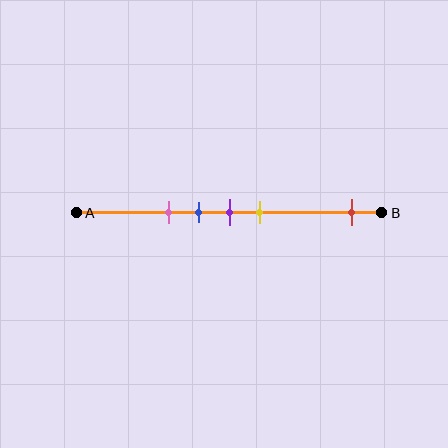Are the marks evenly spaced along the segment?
No, the marks are not evenly spaced.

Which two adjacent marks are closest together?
The blue and purple marks are the closest adjacent pair.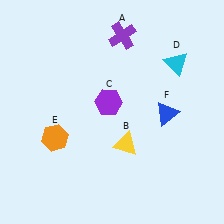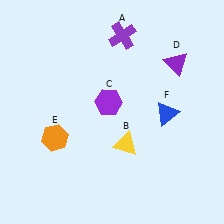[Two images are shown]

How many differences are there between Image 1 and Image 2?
There is 1 difference between the two images.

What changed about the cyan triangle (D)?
In Image 1, D is cyan. In Image 2, it changed to purple.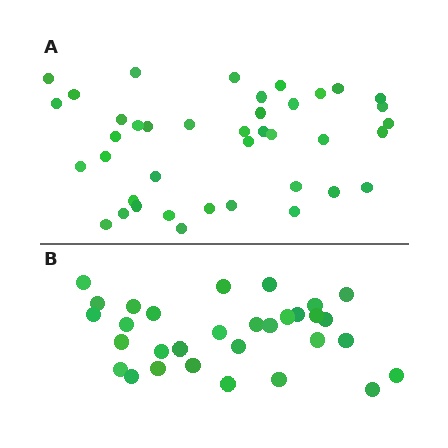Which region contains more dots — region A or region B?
Region A (the top region) has more dots.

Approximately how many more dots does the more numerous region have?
Region A has roughly 8 or so more dots than region B.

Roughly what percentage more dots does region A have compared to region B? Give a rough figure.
About 30% more.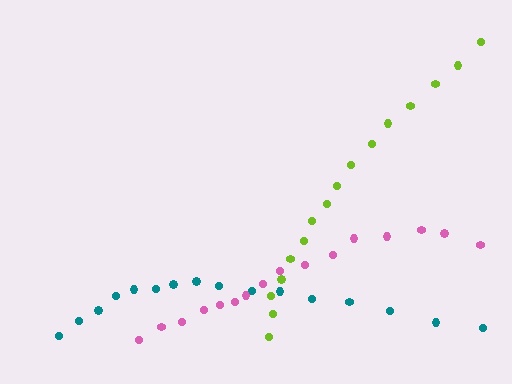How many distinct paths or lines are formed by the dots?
There are 3 distinct paths.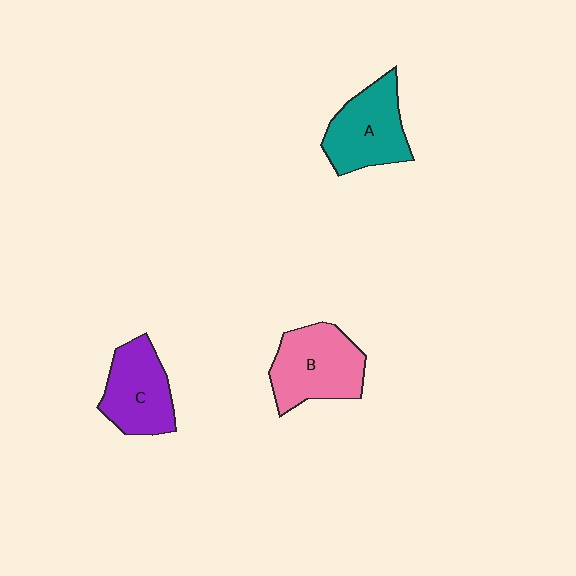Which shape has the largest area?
Shape B (pink).